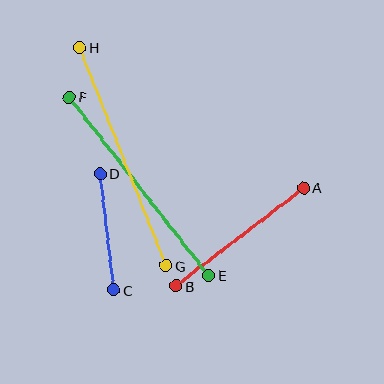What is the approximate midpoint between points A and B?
The midpoint is at approximately (240, 237) pixels.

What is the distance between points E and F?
The distance is approximately 226 pixels.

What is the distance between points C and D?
The distance is approximately 117 pixels.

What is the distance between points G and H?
The distance is approximately 234 pixels.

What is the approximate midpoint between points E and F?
The midpoint is at approximately (139, 186) pixels.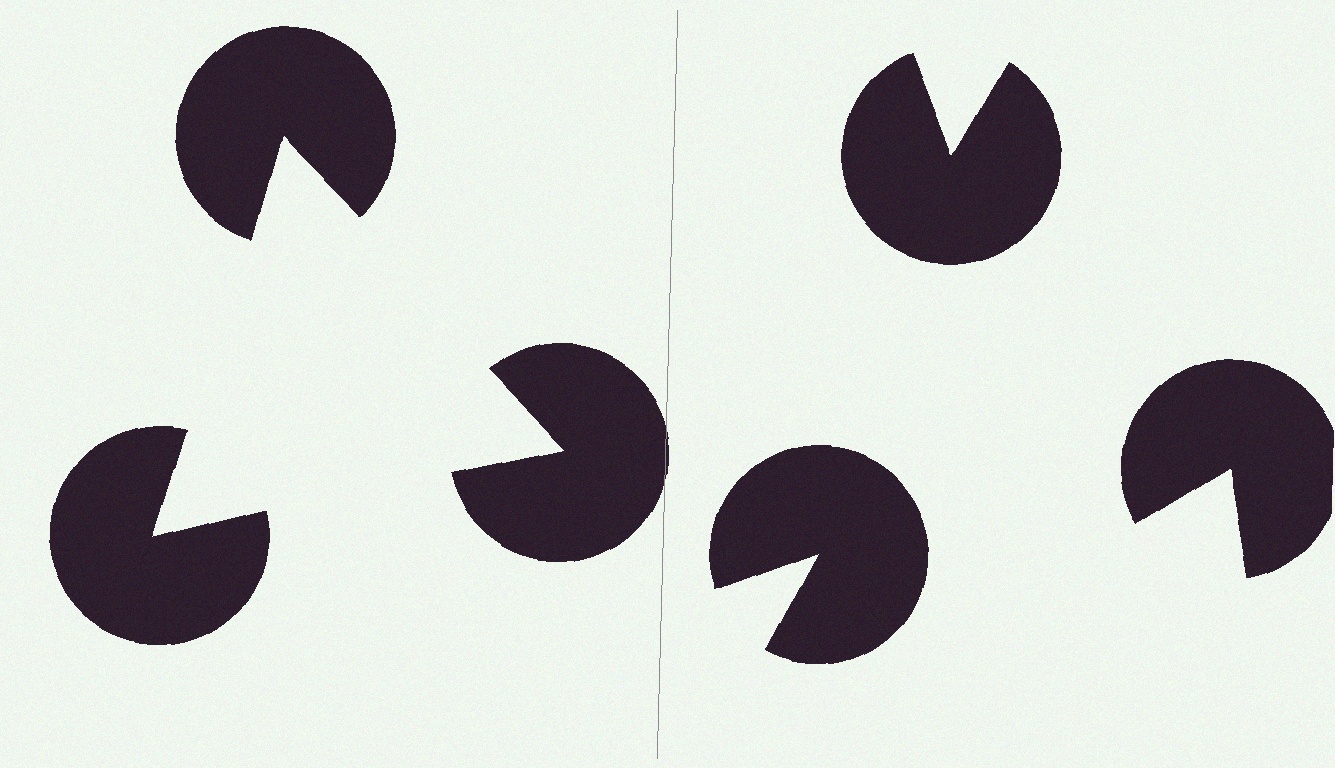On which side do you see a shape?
An illusory triangle appears on the left side. On the right side the wedge cuts are rotated, so no coherent shape forms.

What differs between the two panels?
The pac-man discs are positioned identically on both sides; only the wedge orientations differ. On the left they align to a triangle; on the right they are misaligned.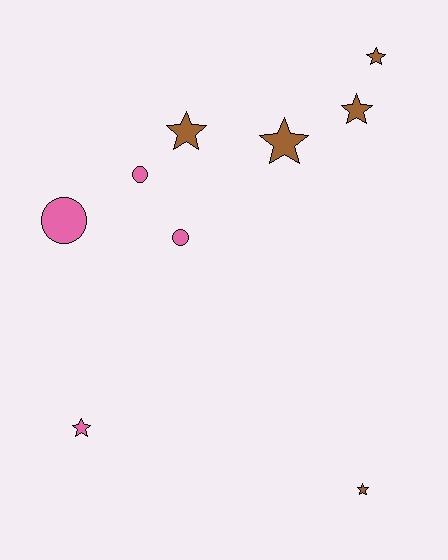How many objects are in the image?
There are 9 objects.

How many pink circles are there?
There are 3 pink circles.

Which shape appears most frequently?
Star, with 6 objects.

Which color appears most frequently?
Brown, with 5 objects.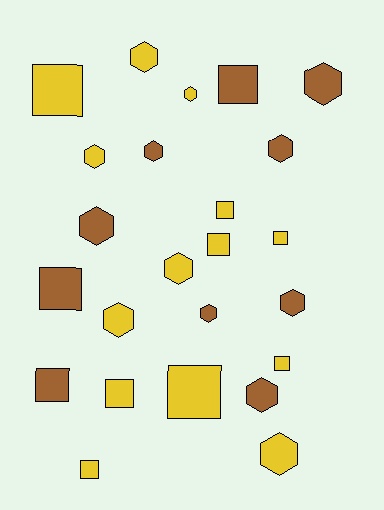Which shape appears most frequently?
Hexagon, with 13 objects.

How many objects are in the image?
There are 24 objects.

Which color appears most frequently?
Yellow, with 14 objects.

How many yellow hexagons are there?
There are 6 yellow hexagons.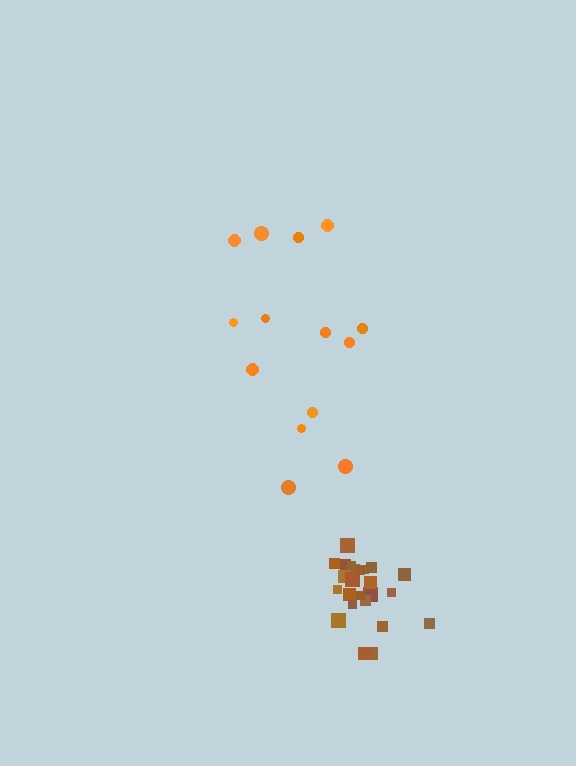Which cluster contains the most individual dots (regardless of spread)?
Brown (24).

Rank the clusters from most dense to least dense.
brown, orange.